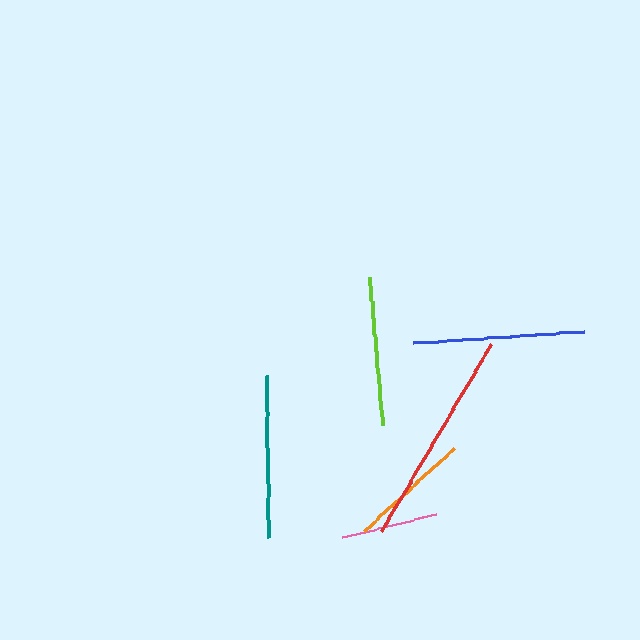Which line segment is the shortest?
The pink line is the shortest at approximately 97 pixels.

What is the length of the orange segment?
The orange segment is approximately 121 pixels long.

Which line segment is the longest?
The red line is the longest at approximately 218 pixels.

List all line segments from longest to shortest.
From longest to shortest: red, blue, teal, lime, orange, pink.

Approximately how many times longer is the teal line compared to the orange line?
The teal line is approximately 1.3 times the length of the orange line.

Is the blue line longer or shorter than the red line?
The red line is longer than the blue line.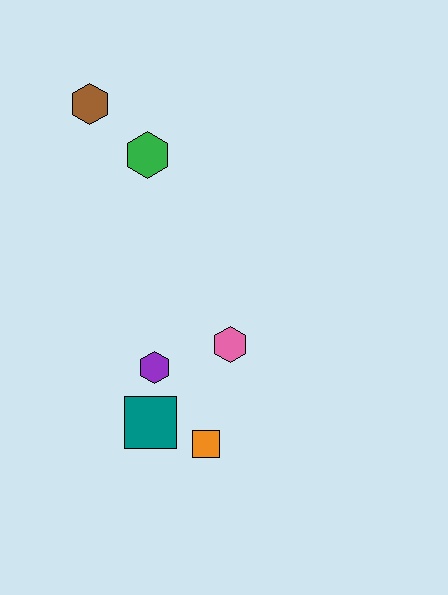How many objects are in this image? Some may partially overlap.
There are 6 objects.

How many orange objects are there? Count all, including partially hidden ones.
There is 1 orange object.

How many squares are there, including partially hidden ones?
There are 2 squares.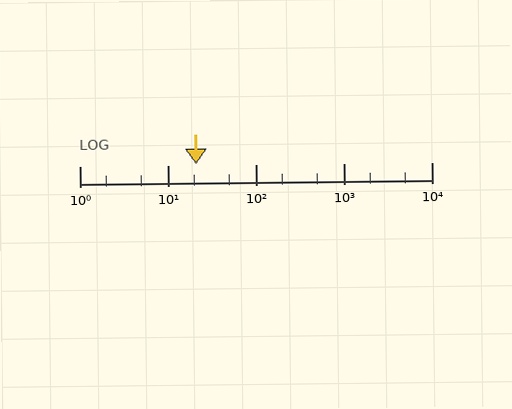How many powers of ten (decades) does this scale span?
The scale spans 4 decades, from 1 to 10000.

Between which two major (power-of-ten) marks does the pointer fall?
The pointer is between 10 and 100.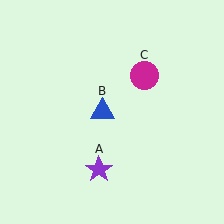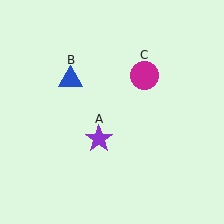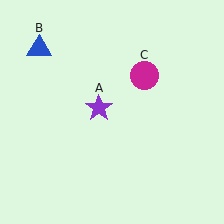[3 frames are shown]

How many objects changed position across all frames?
2 objects changed position: purple star (object A), blue triangle (object B).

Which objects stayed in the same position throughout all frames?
Magenta circle (object C) remained stationary.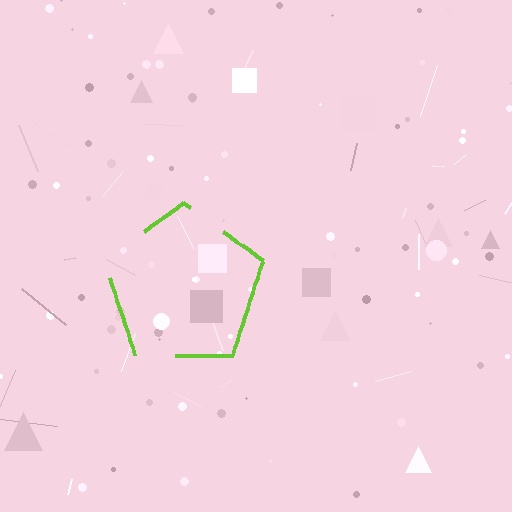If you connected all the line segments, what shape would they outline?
They would outline a pentagon.